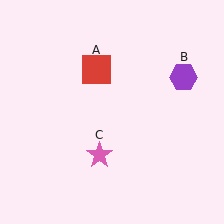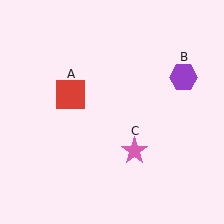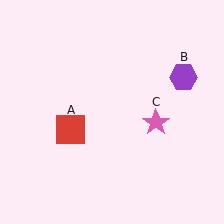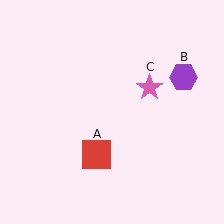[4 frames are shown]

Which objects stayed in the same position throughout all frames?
Purple hexagon (object B) remained stationary.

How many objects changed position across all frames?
2 objects changed position: red square (object A), pink star (object C).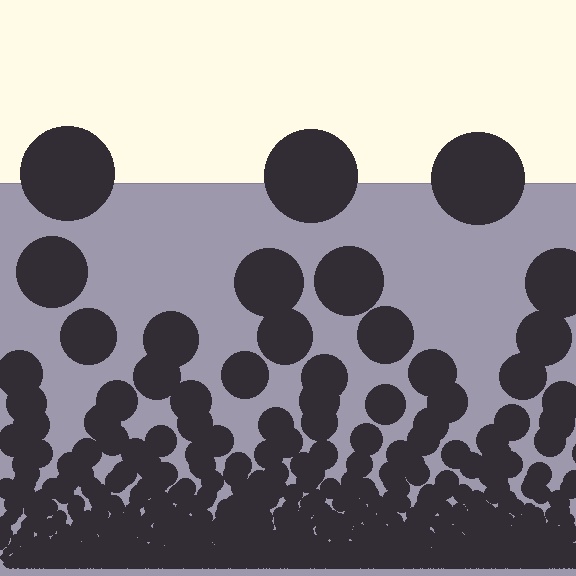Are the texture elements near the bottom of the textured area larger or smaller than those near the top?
Smaller. The gradient is inverted — elements near the bottom are smaller and denser.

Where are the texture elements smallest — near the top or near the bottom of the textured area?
Near the bottom.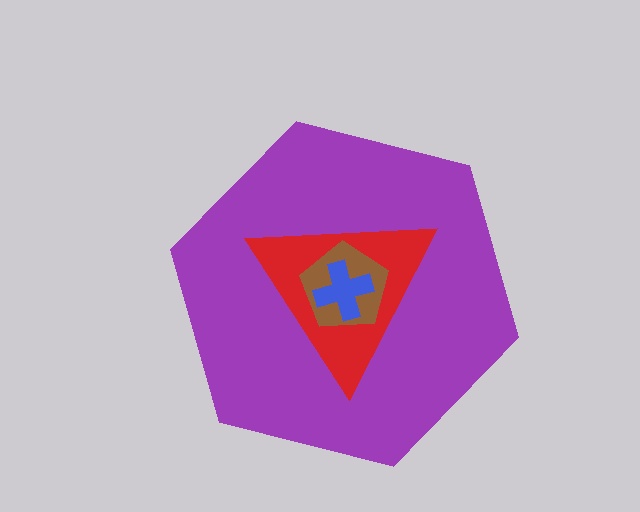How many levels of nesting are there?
4.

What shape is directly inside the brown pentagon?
The blue cross.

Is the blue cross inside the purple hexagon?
Yes.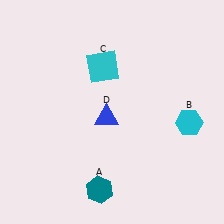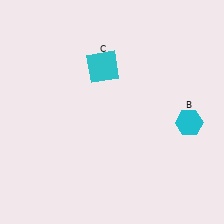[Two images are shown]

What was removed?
The teal hexagon (A), the blue triangle (D) were removed in Image 2.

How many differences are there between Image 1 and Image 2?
There are 2 differences between the two images.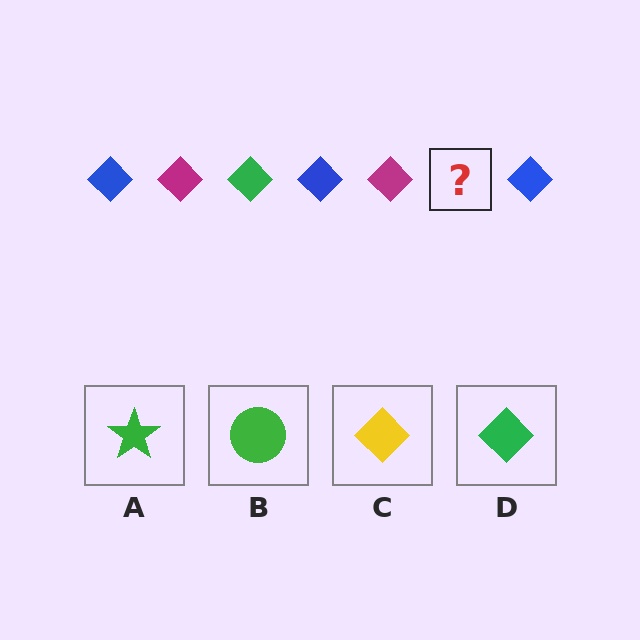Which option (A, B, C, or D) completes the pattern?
D.